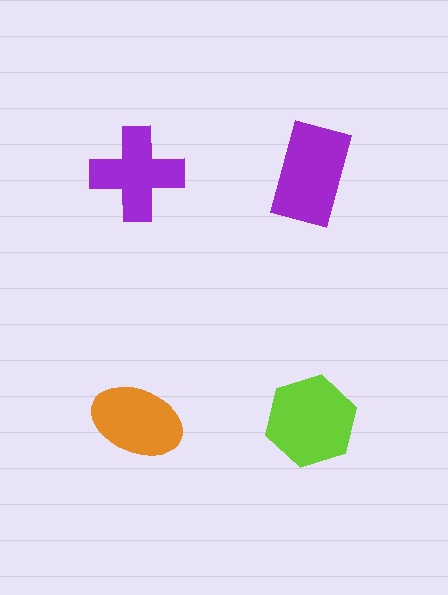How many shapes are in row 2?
2 shapes.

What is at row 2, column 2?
A lime hexagon.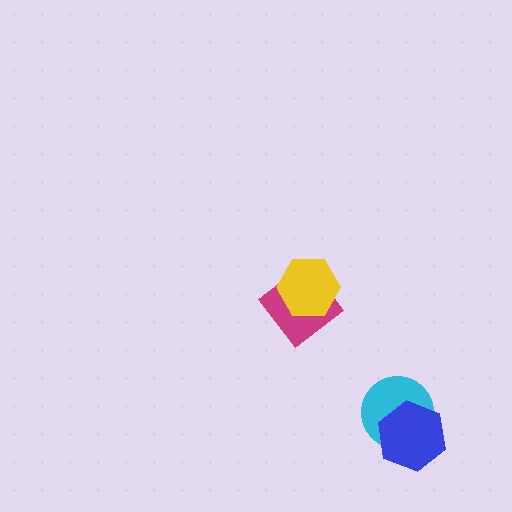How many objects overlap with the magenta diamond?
1 object overlaps with the magenta diamond.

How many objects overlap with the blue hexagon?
1 object overlaps with the blue hexagon.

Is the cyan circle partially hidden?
Yes, it is partially covered by another shape.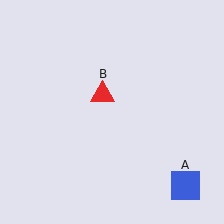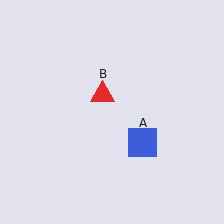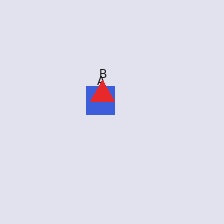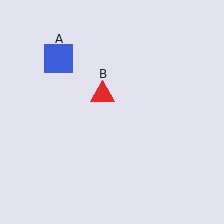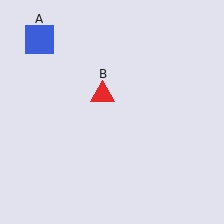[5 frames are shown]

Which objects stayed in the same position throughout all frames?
Red triangle (object B) remained stationary.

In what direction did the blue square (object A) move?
The blue square (object A) moved up and to the left.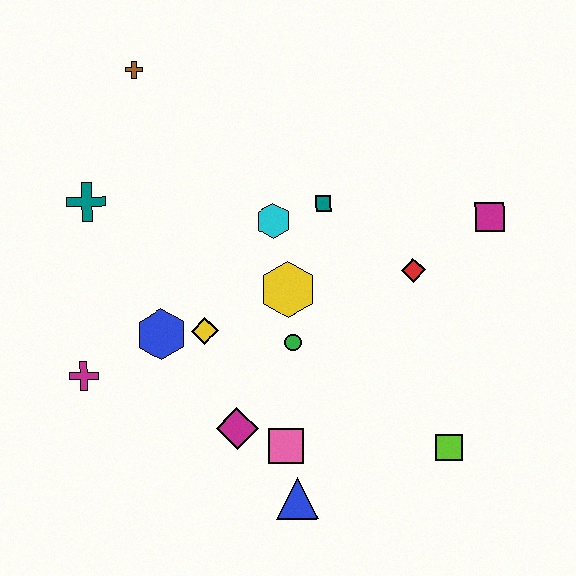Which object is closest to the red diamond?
The magenta square is closest to the red diamond.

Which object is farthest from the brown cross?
The lime square is farthest from the brown cross.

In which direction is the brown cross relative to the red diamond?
The brown cross is to the left of the red diamond.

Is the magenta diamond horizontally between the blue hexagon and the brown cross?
No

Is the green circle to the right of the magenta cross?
Yes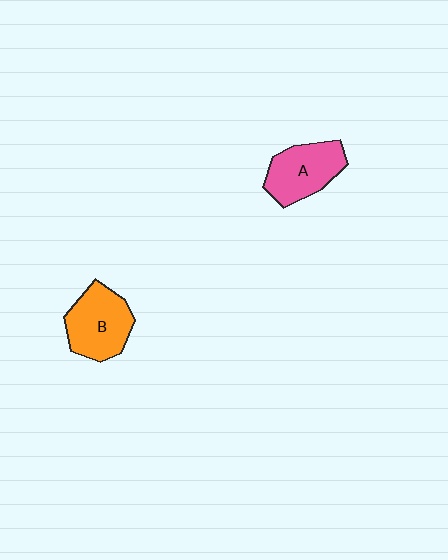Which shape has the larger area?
Shape B (orange).